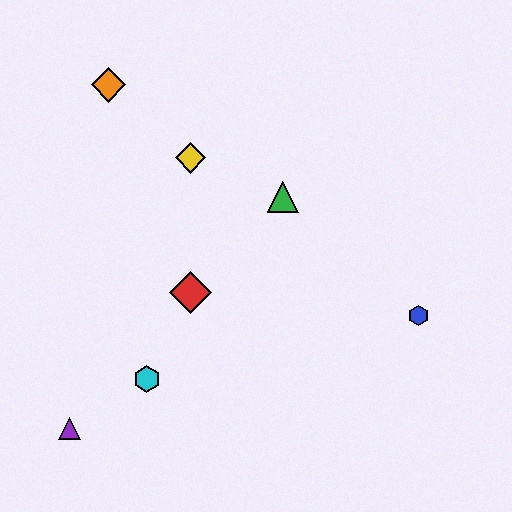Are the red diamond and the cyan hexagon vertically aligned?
No, the red diamond is at x≈190 and the cyan hexagon is at x≈147.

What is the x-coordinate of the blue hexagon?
The blue hexagon is at x≈418.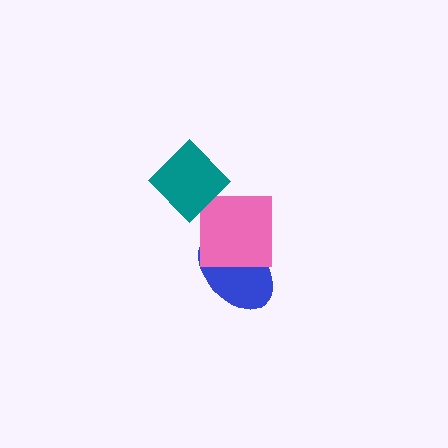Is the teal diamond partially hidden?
No, no other shape covers it.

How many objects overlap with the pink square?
2 objects overlap with the pink square.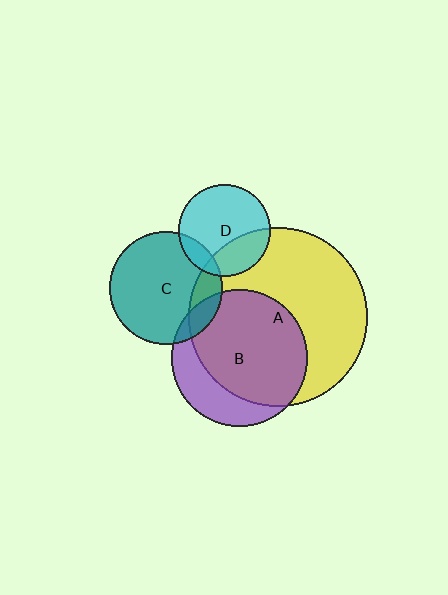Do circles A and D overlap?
Yes.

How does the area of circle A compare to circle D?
Approximately 3.8 times.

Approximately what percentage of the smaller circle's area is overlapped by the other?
Approximately 30%.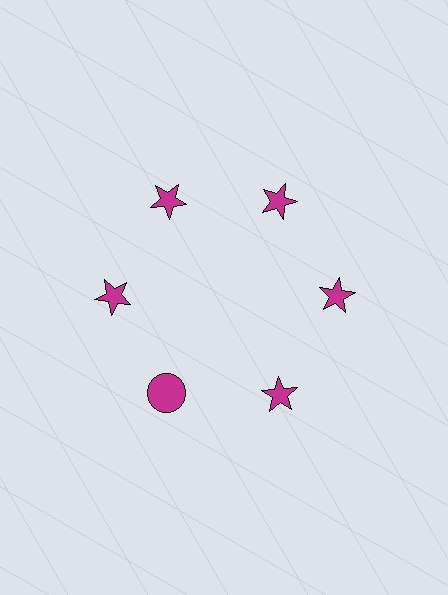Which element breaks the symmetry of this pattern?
The magenta circle at roughly the 7 o'clock position breaks the symmetry. All other shapes are magenta stars.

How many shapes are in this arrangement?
There are 6 shapes arranged in a ring pattern.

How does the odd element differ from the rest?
It has a different shape: circle instead of star.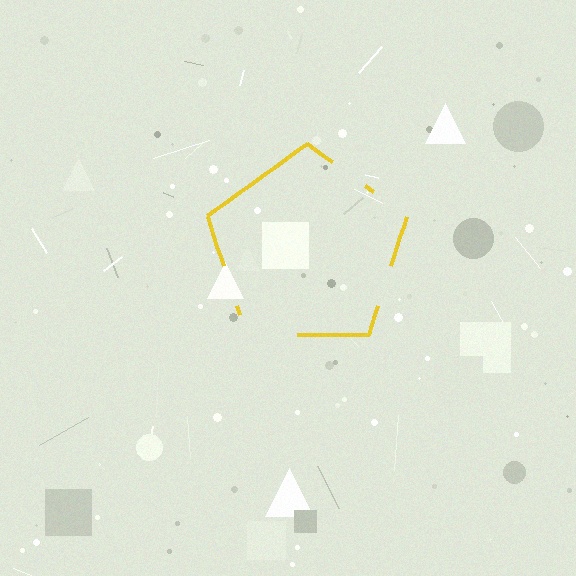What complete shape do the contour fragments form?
The contour fragments form a pentagon.